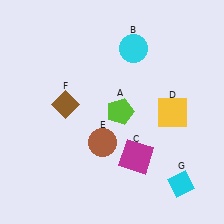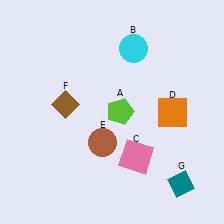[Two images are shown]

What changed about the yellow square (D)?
In Image 1, D is yellow. In Image 2, it changed to orange.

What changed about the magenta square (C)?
In Image 1, C is magenta. In Image 2, it changed to pink.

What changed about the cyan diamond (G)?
In Image 1, G is cyan. In Image 2, it changed to teal.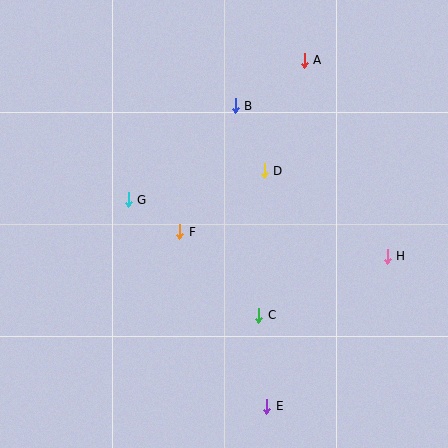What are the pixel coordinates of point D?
Point D is at (264, 171).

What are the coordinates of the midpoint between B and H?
The midpoint between B and H is at (311, 181).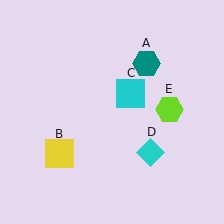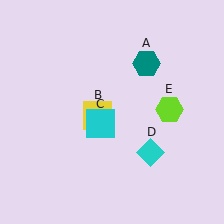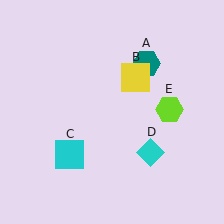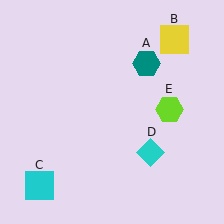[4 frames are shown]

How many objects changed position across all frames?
2 objects changed position: yellow square (object B), cyan square (object C).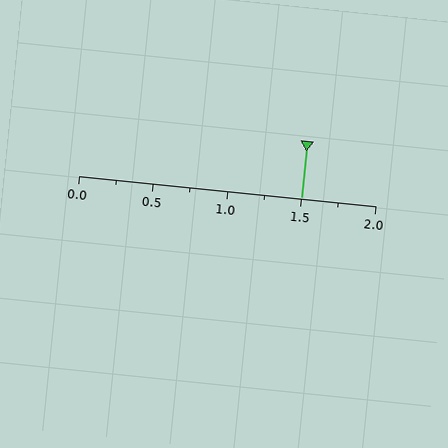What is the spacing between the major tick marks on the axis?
The major ticks are spaced 0.5 apart.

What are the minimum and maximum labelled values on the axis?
The axis runs from 0.0 to 2.0.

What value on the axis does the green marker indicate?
The marker indicates approximately 1.5.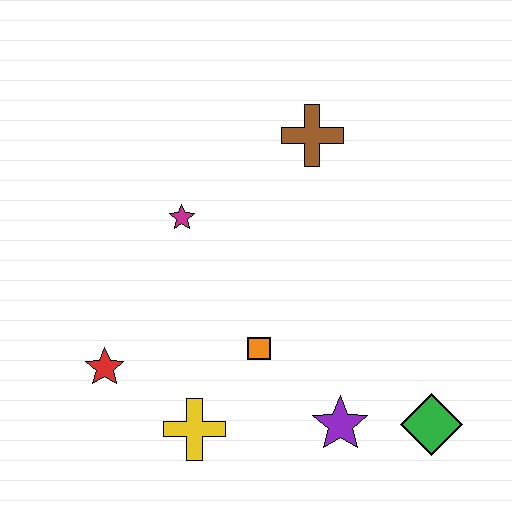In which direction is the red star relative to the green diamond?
The red star is to the left of the green diamond.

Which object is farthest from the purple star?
The brown cross is farthest from the purple star.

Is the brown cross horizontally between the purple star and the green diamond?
No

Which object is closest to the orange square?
The yellow cross is closest to the orange square.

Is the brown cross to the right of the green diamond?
No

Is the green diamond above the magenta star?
No